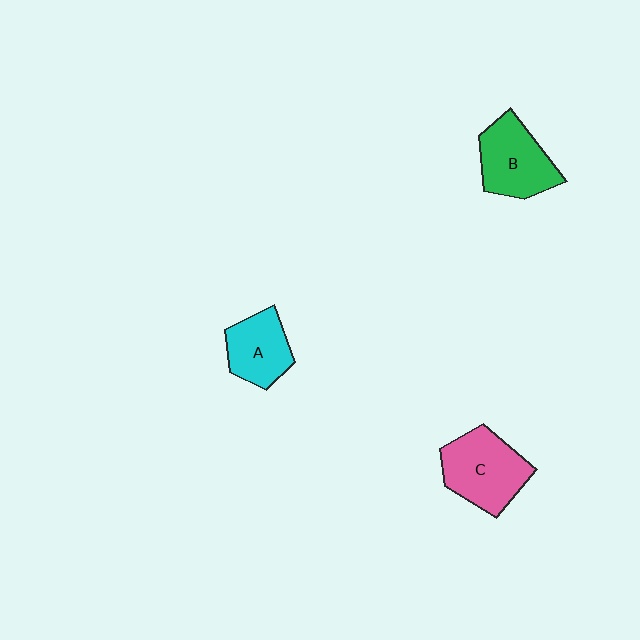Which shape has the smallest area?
Shape A (cyan).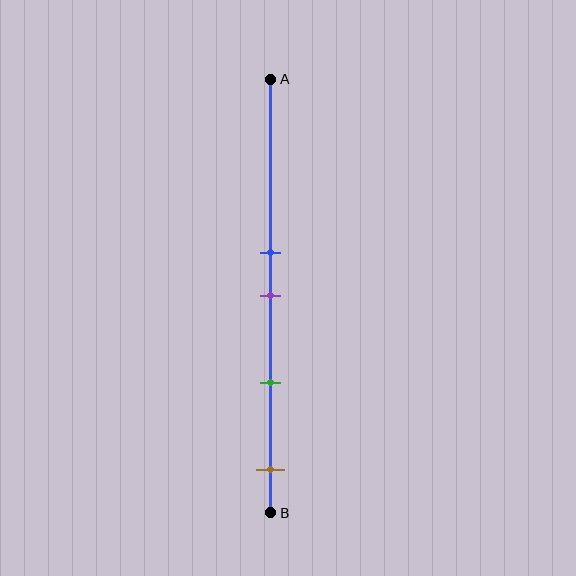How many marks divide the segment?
There are 4 marks dividing the segment.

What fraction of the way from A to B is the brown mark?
The brown mark is approximately 90% (0.9) of the way from A to B.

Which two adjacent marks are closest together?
The blue and purple marks are the closest adjacent pair.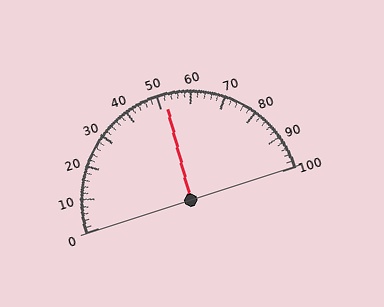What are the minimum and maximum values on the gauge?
The gauge ranges from 0 to 100.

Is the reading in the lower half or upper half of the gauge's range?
The reading is in the upper half of the range (0 to 100).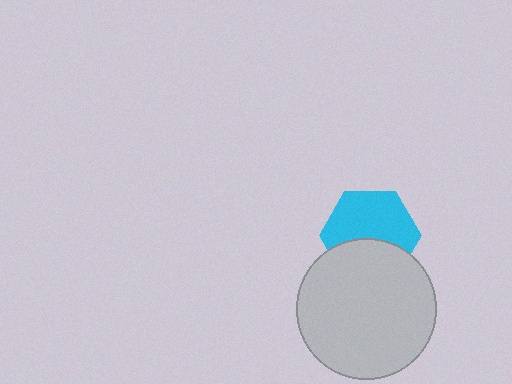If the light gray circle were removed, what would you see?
You would see the complete cyan hexagon.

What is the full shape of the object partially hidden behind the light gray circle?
The partially hidden object is a cyan hexagon.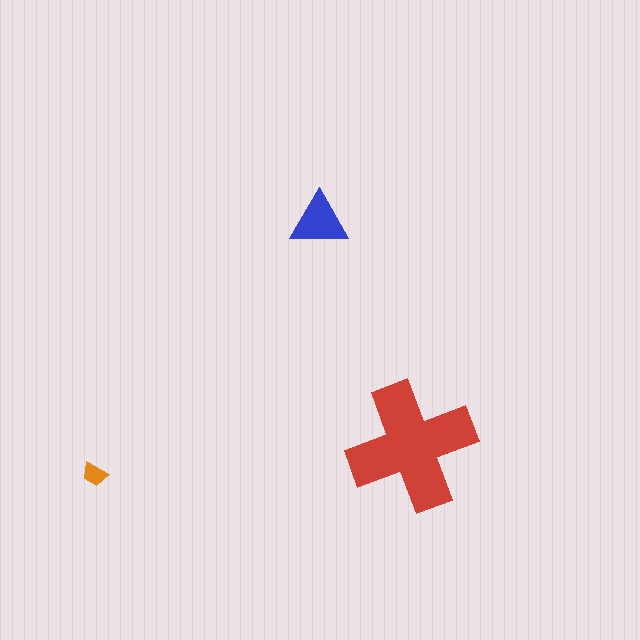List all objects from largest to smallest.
The red cross, the blue triangle, the orange trapezoid.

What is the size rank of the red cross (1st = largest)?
1st.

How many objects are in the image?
There are 3 objects in the image.